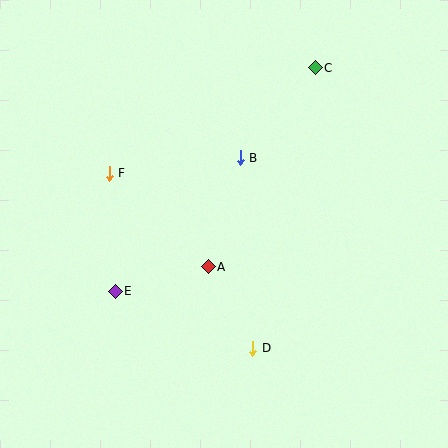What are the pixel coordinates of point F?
Point F is at (109, 173).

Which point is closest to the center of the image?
Point A at (208, 267) is closest to the center.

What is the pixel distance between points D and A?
The distance between D and A is 93 pixels.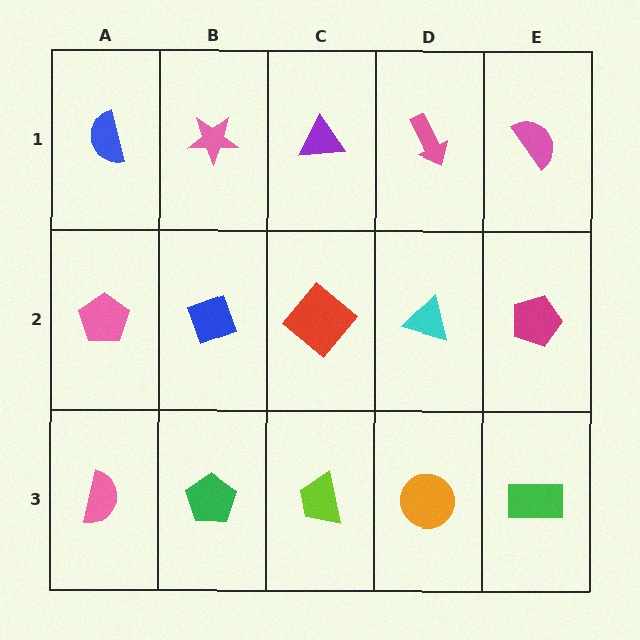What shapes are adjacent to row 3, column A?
A pink pentagon (row 2, column A), a green pentagon (row 3, column B).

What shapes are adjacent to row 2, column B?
A pink star (row 1, column B), a green pentagon (row 3, column B), a pink pentagon (row 2, column A), a red diamond (row 2, column C).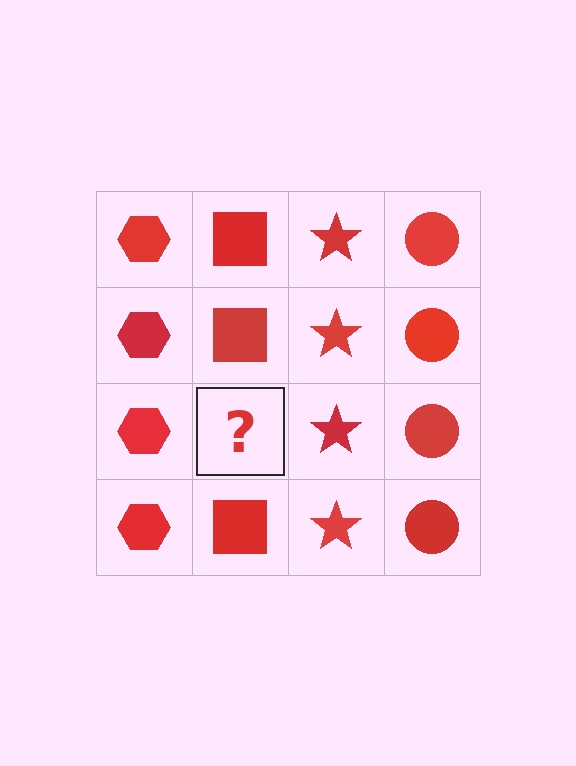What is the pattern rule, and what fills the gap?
The rule is that each column has a consistent shape. The gap should be filled with a red square.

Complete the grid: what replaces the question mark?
The question mark should be replaced with a red square.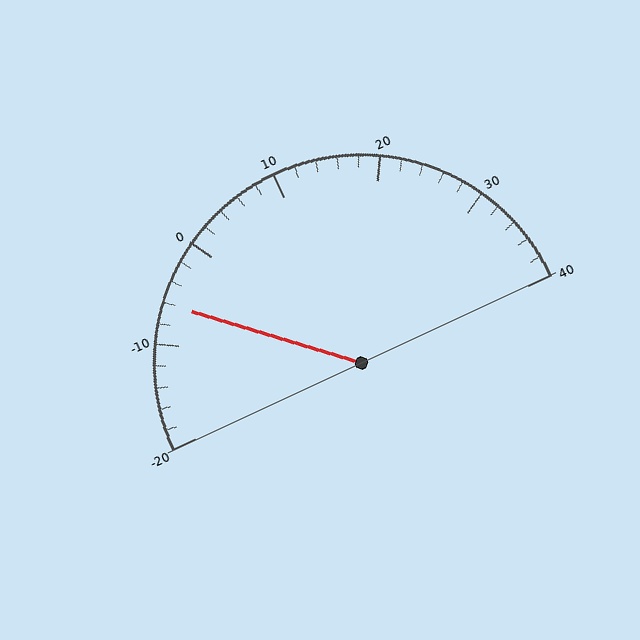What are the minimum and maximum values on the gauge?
The gauge ranges from -20 to 40.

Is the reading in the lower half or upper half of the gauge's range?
The reading is in the lower half of the range (-20 to 40).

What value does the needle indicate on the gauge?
The needle indicates approximately -6.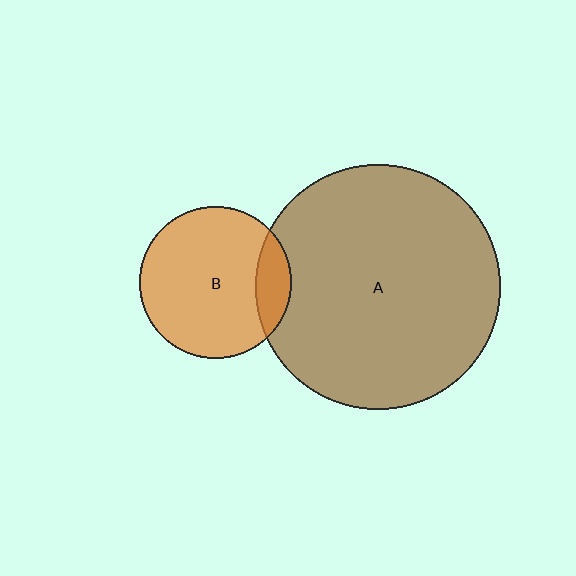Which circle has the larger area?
Circle A (brown).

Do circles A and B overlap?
Yes.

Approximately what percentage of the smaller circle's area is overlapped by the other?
Approximately 15%.